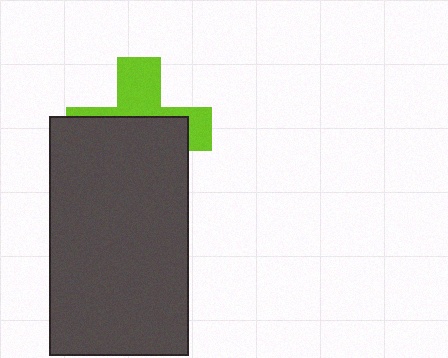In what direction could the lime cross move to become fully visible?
The lime cross could move up. That would shift it out from behind the dark gray rectangle entirely.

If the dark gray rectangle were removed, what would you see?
You would see the complete lime cross.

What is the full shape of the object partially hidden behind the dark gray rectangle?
The partially hidden object is a lime cross.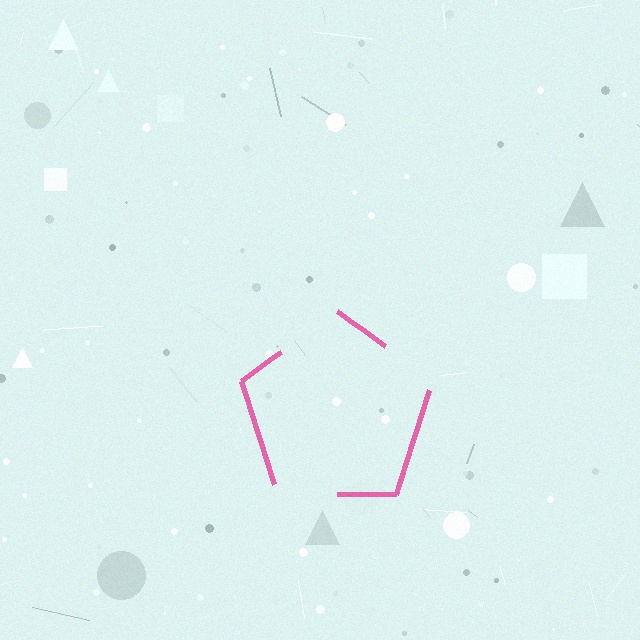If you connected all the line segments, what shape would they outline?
They would outline a pentagon.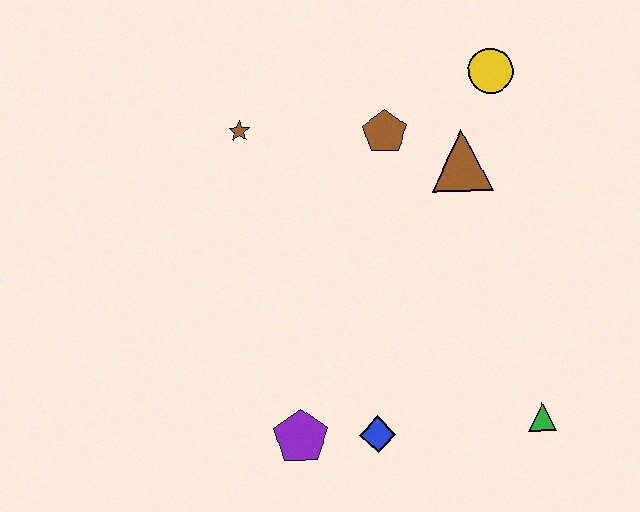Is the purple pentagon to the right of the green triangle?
No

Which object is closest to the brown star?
The brown pentagon is closest to the brown star.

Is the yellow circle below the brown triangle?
No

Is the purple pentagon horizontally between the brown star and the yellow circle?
Yes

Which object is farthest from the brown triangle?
The purple pentagon is farthest from the brown triangle.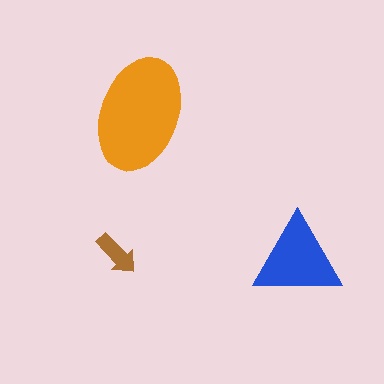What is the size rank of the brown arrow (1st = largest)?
3rd.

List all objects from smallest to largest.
The brown arrow, the blue triangle, the orange ellipse.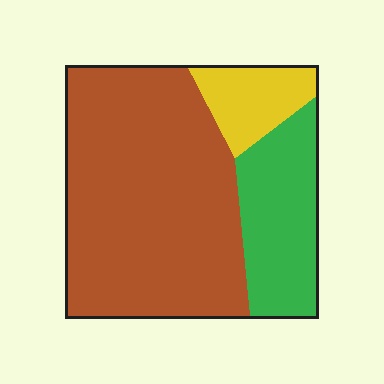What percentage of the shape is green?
Green covers 23% of the shape.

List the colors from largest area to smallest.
From largest to smallest: brown, green, yellow.